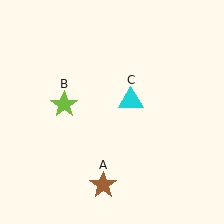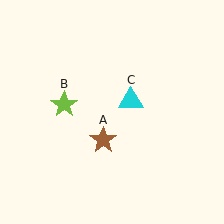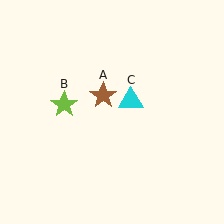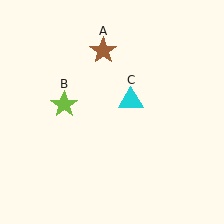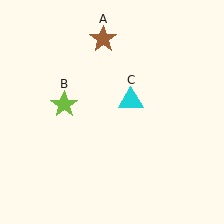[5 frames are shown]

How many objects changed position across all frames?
1 object changed position: brown star (object A).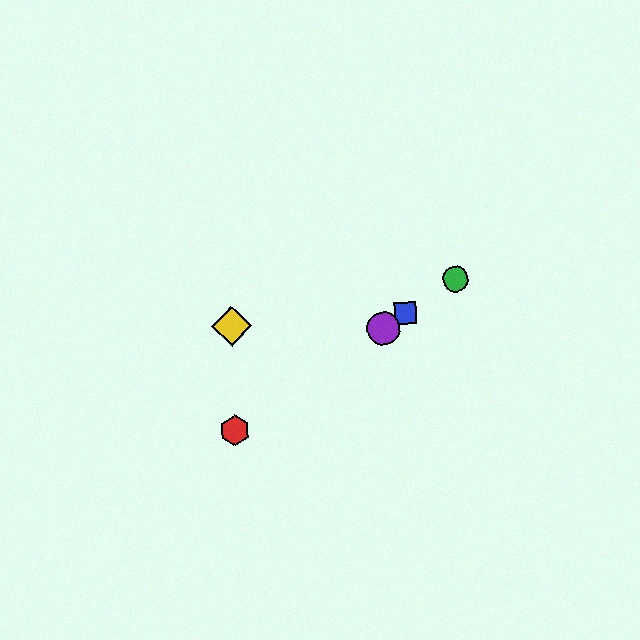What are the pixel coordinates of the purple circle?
The purple circle is at (383, 329).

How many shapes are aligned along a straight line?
4 shapes (the red hexagon, the blue square, the green circle, the purple circle) are aligned along a straight line.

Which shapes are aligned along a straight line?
The red hexagon, the blue square, the green circle, the purple circle are aligned along a straight line.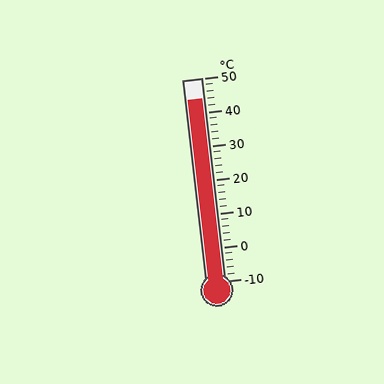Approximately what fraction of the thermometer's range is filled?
The thermometer is filled to approximately 90% of its range.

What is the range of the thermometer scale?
The thermometer scale ranges from -10°C to 50°C.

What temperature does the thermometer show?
The thermometer shows approximately 44°C.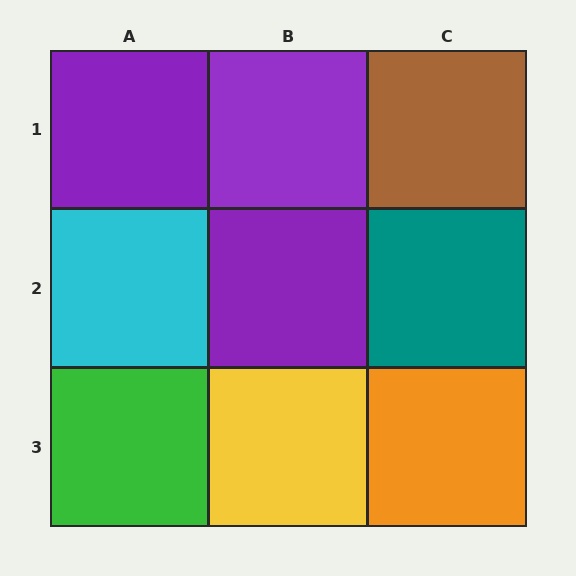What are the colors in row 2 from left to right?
Cyan, purple, teal.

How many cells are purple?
3 cells are purple.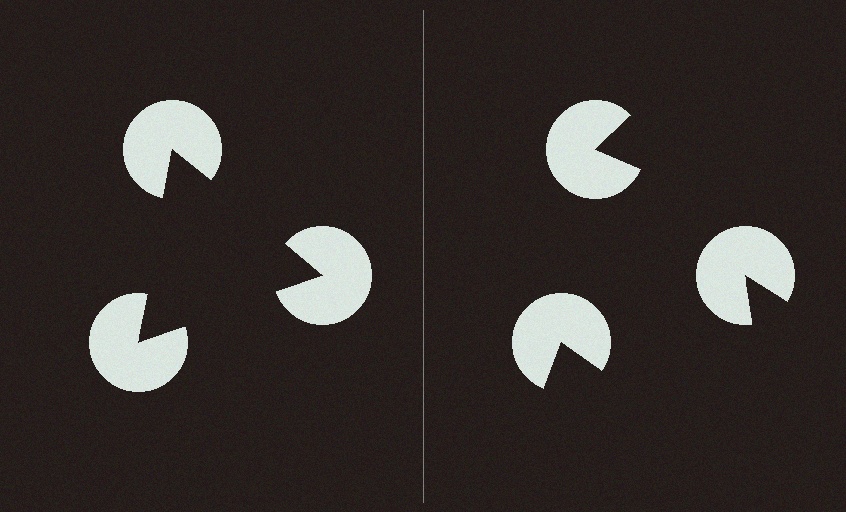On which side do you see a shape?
An illusory triangle appears on the left side. On the right side the wedge cuts are rotated, so no coherent shape forms.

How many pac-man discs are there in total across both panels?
6 — 3 on each side.